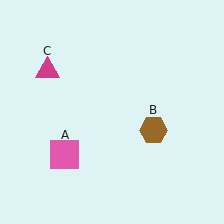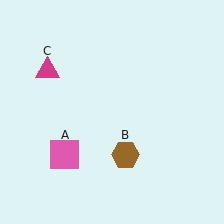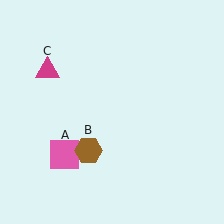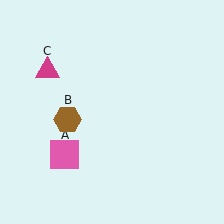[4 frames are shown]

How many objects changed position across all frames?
1 object changed position: brown hexagon (object B).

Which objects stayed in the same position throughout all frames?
Pink square (object A) and magenta triangle (object C) remained stationary.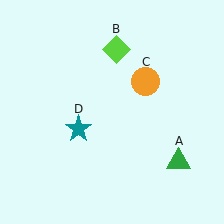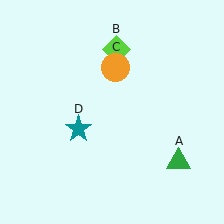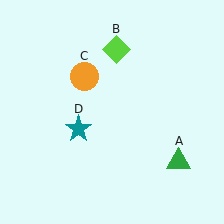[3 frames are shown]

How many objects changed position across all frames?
1 object changed position: orange circle (object C).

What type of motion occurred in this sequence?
The orange circle (object C) rotated counterclockwise around the center of the scene.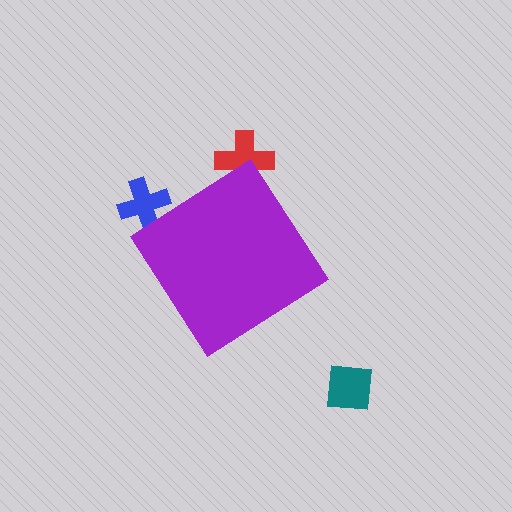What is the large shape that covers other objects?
A purple diamond.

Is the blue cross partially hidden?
Yes, the blue cross is partially hidden behind the purple diamond.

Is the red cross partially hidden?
Yes, the red cross is partially hidden behind the purple diamond.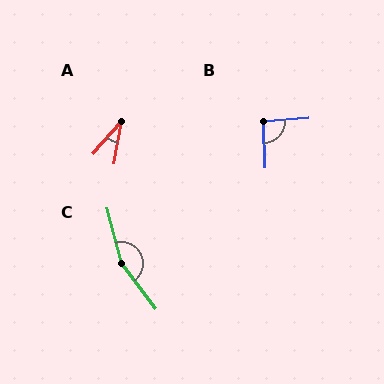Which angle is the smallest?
A, at approximately 31 degrees.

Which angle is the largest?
C, at approximately 158 degrees.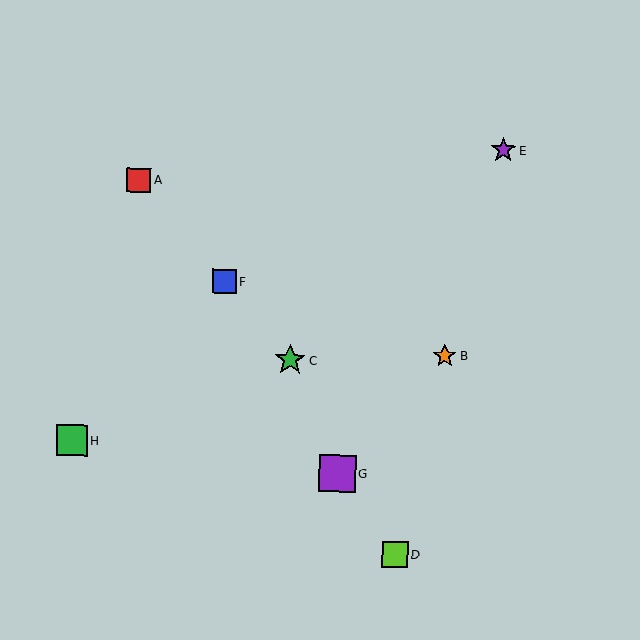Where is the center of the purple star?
The center of the purple star is at (504, 150).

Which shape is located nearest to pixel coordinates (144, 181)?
The red square (labeled A) at (139, 180) is nearest to that location.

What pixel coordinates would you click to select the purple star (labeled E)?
Click at (504, 150) to select the purple star E.